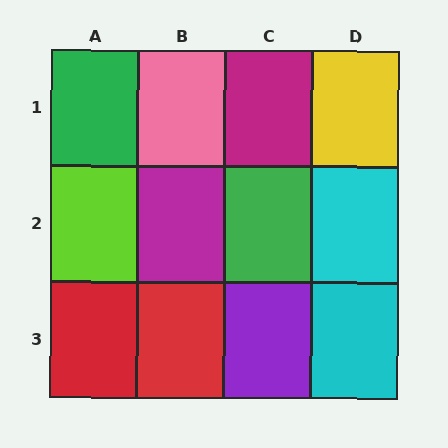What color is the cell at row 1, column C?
Magenta.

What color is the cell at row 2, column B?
Magenta.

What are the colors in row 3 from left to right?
Red, red, purple, cyan.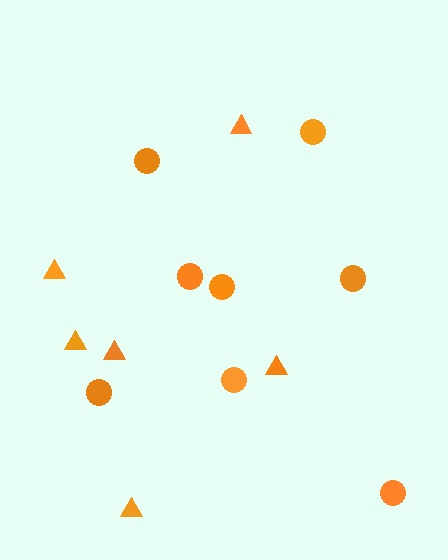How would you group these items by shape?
There are 2 groups: one group of circles (8) and one group of triangles (6).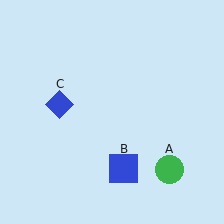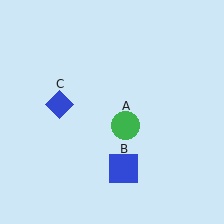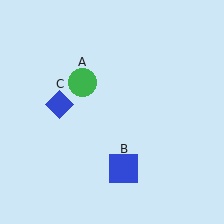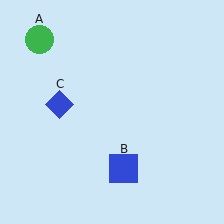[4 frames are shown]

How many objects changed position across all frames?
1 object changed position: green circle (object A).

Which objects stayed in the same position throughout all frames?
Blue square (object B) and blue diamond (object C) remained stationary.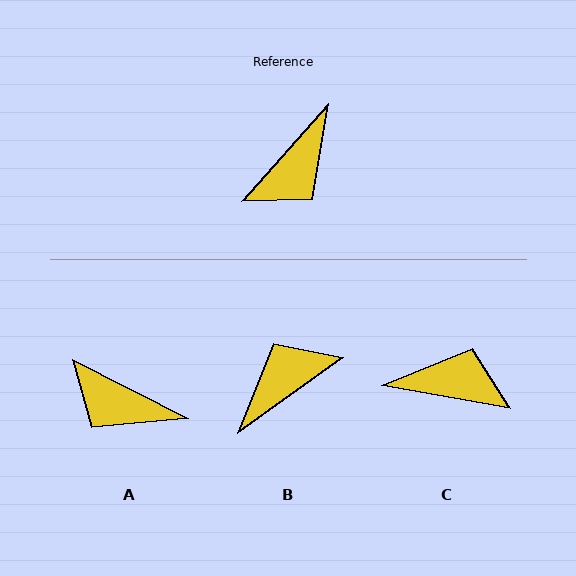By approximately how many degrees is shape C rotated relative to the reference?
Approximately 122 degrees counter-clockwise.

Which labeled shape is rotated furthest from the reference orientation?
B, about 168 degrees away.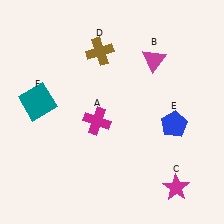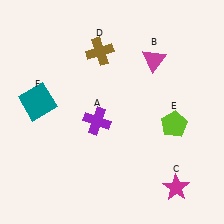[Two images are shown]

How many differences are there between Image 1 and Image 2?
There are 2 differences between the two images.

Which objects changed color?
A changed from magenta to purple. E changed from blue to lime.